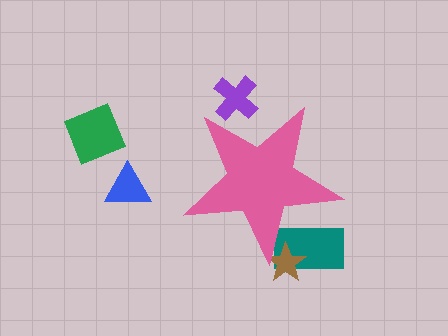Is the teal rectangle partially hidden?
Yes, the teal rectangle is partially hidden behind the pink star.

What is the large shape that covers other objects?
A pink star.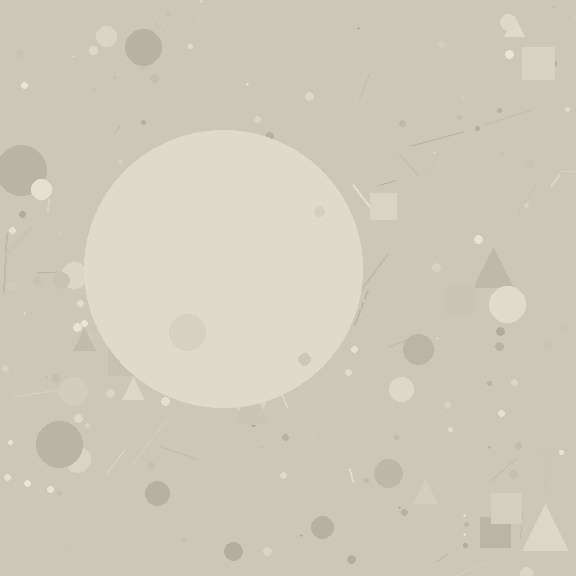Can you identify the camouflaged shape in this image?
The camouflaged shape is a circle.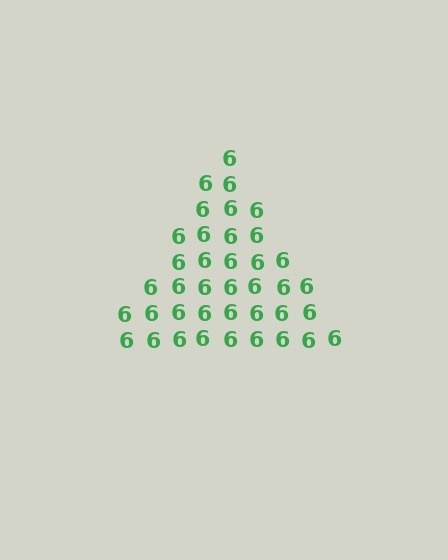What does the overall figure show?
The overall figure shows a triangle.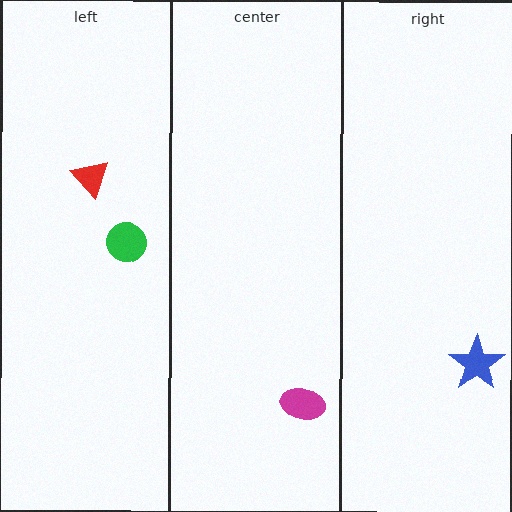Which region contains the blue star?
The right region.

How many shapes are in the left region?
2.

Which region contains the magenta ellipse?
The center region.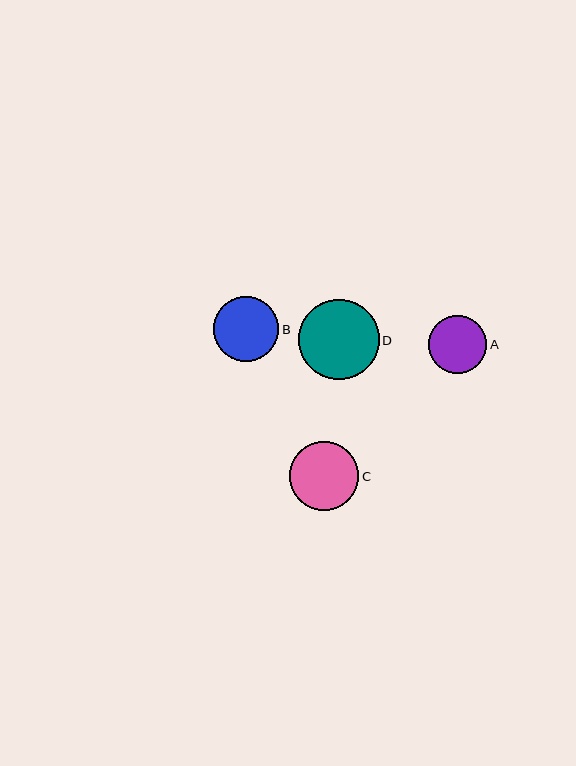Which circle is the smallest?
Circle A is the smallest with a size of approximately 58 pixels.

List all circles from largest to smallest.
From largest to smallest: D, C, B, A.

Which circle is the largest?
Circle D is the largest with a size of approximately 81 pixels.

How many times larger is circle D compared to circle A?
Circle D is approximately 1.4 times the size of circle A.